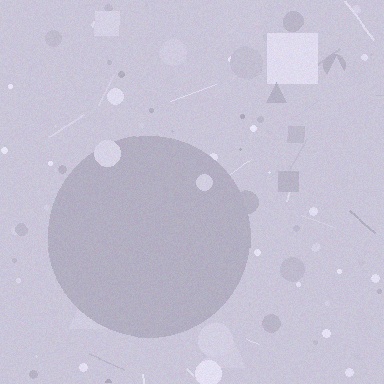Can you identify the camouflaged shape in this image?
The camouflaged shape is a circle.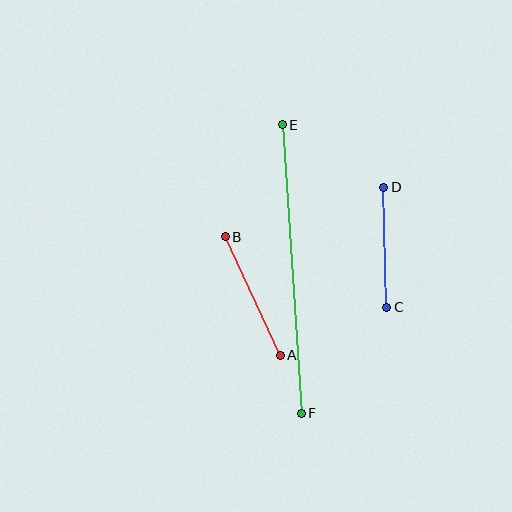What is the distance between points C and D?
The distance is approximately 120 pixels.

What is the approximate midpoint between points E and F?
The midpoint is at approximately (292, 269) pixels.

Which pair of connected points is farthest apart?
Points E and F are farthest apart.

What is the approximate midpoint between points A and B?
The midpoint is at approximately (253, 296) pixels.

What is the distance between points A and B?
The distance is approximately 131 pixels.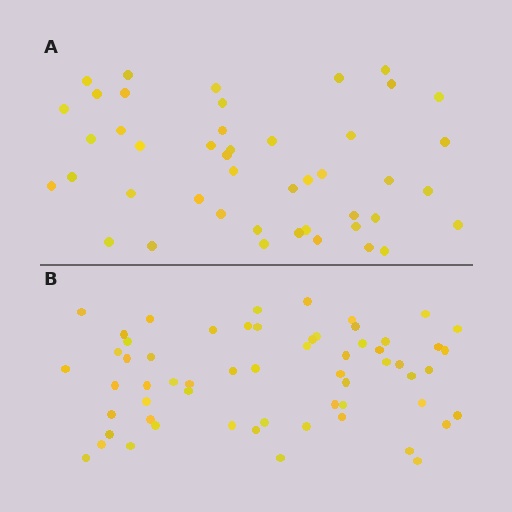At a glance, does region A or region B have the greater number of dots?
Region B (the bottom region) has more dots.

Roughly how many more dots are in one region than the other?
Region B has approximately 15 more dots than region A.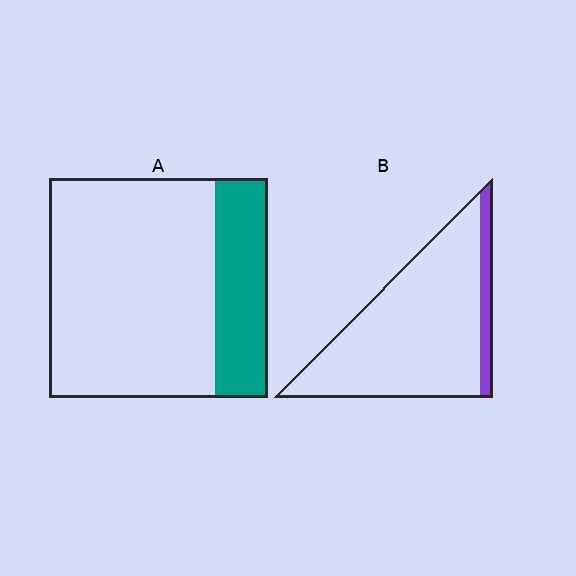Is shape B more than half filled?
No.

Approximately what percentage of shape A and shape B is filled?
A is approximately 25% and B is approximately 10%.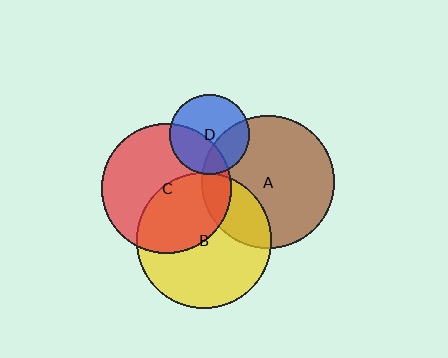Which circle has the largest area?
Circle B (yellow).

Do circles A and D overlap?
Yes.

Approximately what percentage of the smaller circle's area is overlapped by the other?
Approximately 30%.